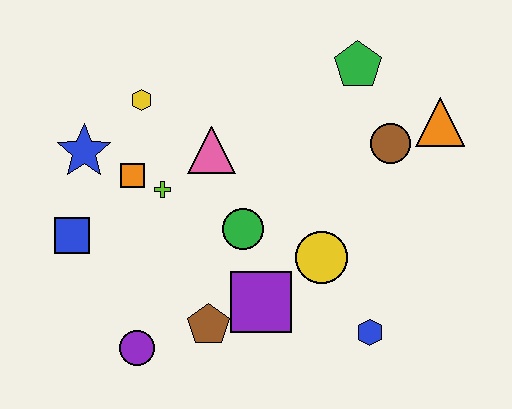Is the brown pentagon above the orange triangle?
No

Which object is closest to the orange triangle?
The brown circle is closest to the orange triangle.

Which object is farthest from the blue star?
The orange triangle is farthest from the blue star.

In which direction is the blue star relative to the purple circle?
The blue star is above the purple circle.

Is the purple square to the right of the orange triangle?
No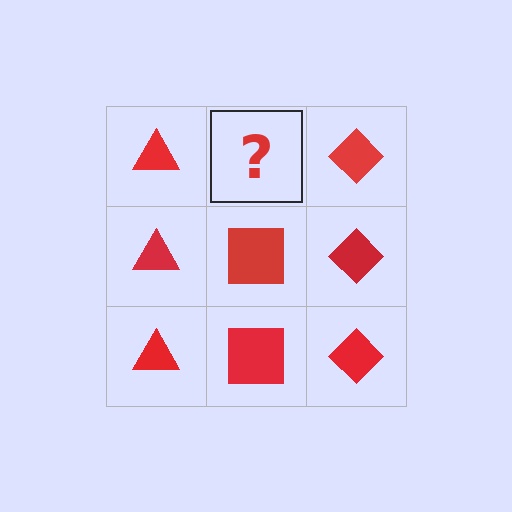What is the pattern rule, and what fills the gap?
The rule is that each column has a consistent shape. The gap should be filled with a red square.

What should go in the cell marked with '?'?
The missing cell should contain a red square.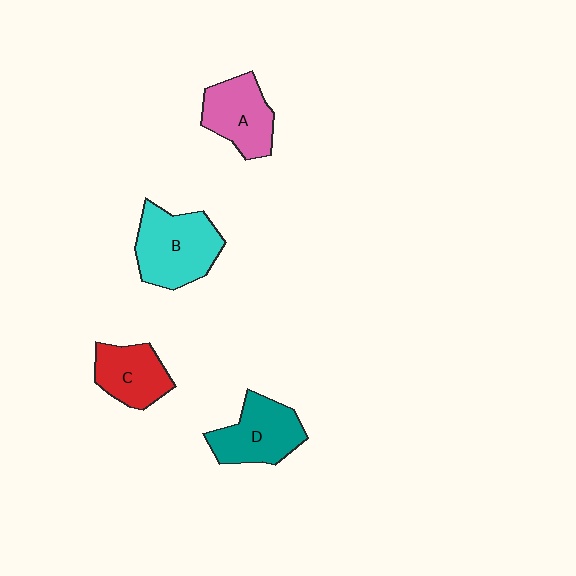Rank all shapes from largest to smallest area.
From largest to smallest: B (cyan), D (teal), A (pink), C (red).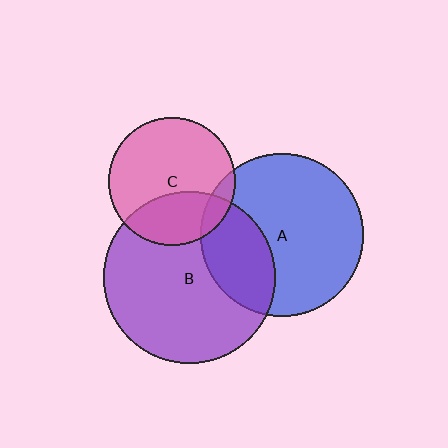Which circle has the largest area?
Circle B (purple).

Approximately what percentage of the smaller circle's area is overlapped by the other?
Approximately 30%.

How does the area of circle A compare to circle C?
Approximately 1.6 times.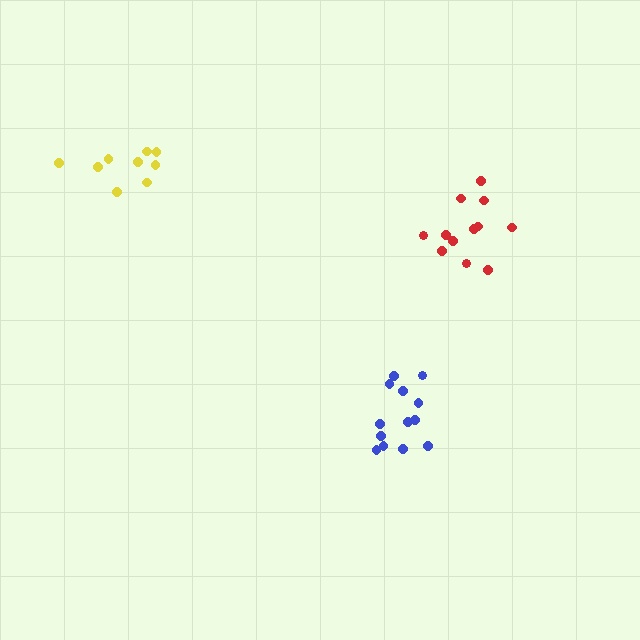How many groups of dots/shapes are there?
There are 3 groups.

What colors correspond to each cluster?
The clusters are colored: blue, red, yellow.